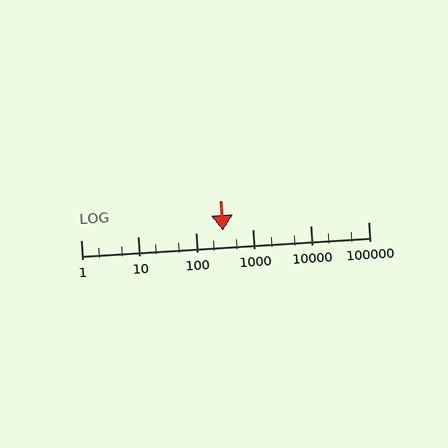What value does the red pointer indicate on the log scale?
The pointer indicates approximately 300.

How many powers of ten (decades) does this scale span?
The scale spans 5 decades, from 1 to 100000.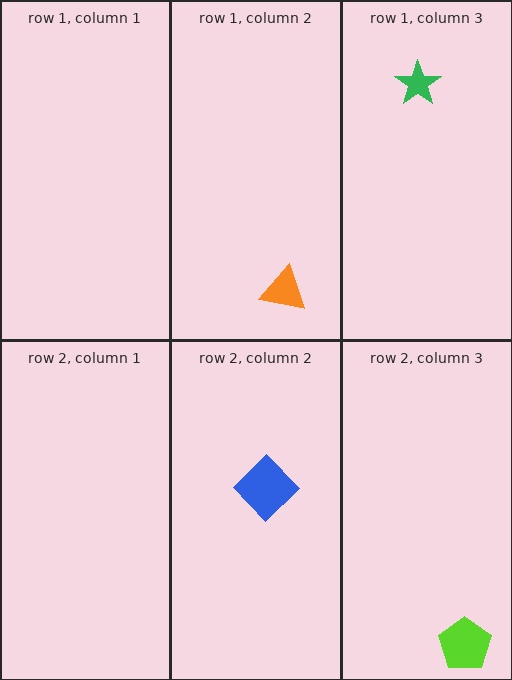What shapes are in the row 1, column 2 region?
The orange triangle.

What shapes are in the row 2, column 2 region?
The blue diamond.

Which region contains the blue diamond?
The row 2, column 2 region.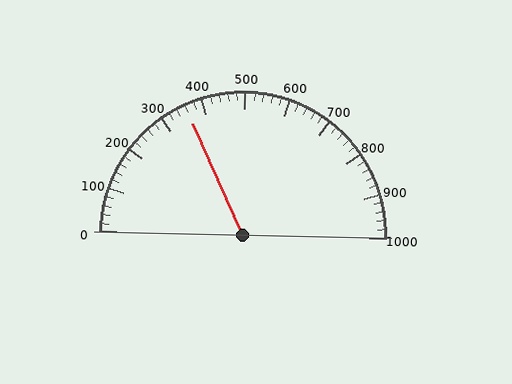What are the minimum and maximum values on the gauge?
The gauge ranges from 0 to 1000.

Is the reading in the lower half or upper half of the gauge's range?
The reading is in the lower half of the range (0 to 1000).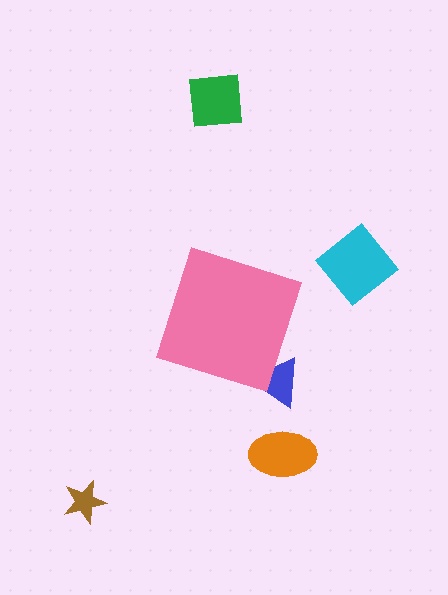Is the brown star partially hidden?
No, the brown star is fully visible.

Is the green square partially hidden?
No, the green square is fully visible.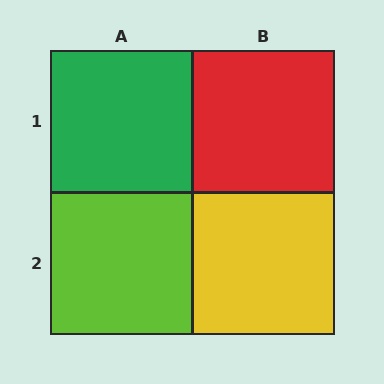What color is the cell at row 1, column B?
Red.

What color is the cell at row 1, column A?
Green.